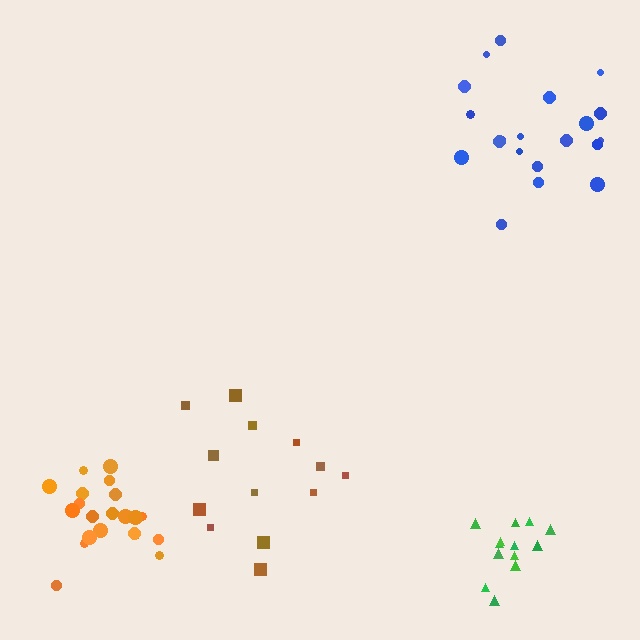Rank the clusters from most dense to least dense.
orange, green, blue, brown.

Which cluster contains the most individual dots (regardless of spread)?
Orange (21).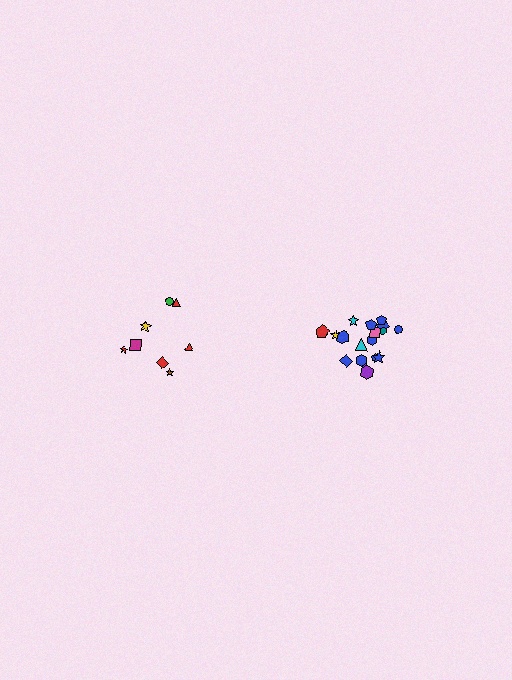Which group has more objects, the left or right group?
The right group.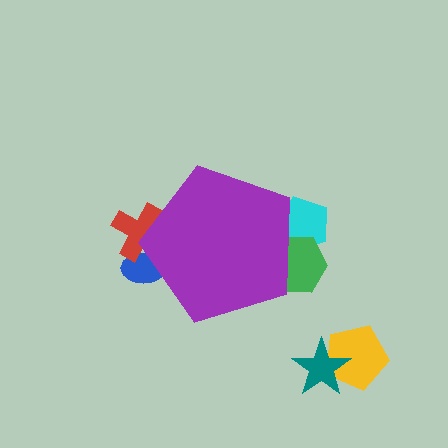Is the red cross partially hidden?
Yes, the red cross is partially hidden behind the purple pentagon.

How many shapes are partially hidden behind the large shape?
4 shapes are partially hidden.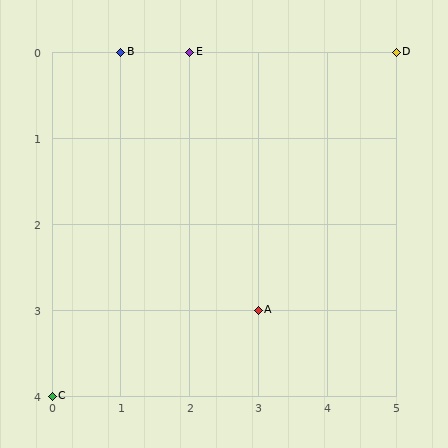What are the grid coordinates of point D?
Point D is at grid coordinates (5, 0).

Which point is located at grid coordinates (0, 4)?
Point C is at (0, 4).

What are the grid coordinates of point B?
Point B is at grid coordinates (1, 0).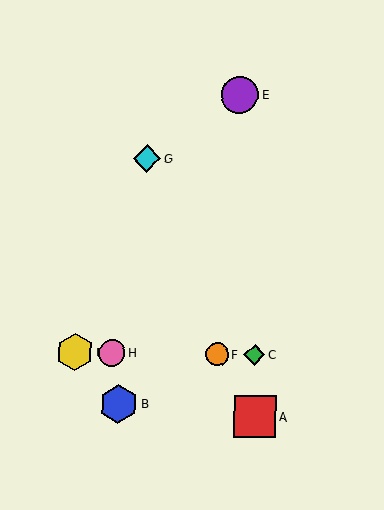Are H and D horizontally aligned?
Yes, both are at y≈353.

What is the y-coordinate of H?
Object H is at y≈353.